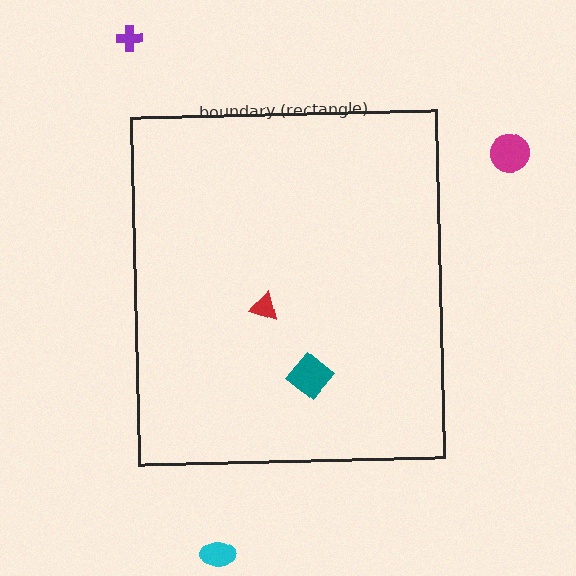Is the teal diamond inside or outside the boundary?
Inside.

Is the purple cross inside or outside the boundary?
Outside.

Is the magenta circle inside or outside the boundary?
Outside.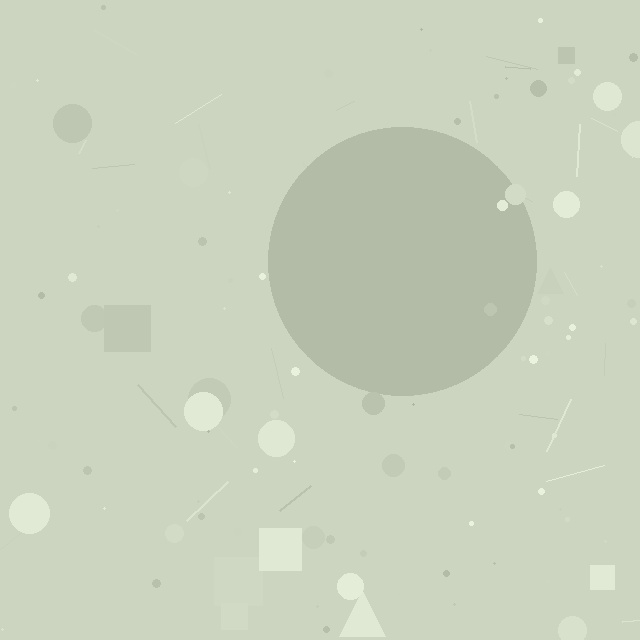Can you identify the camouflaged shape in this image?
The camouflaged shape is a circle.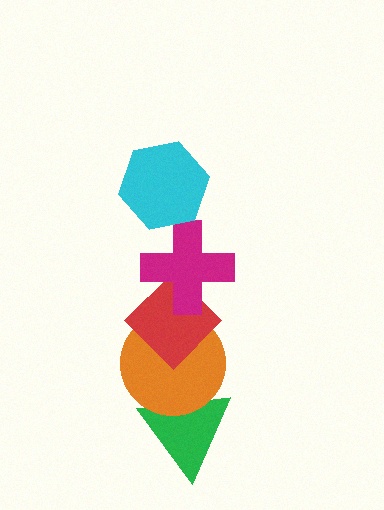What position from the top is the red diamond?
The red diamond is 3rd from the top.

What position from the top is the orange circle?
The orange circle is 4th from the top.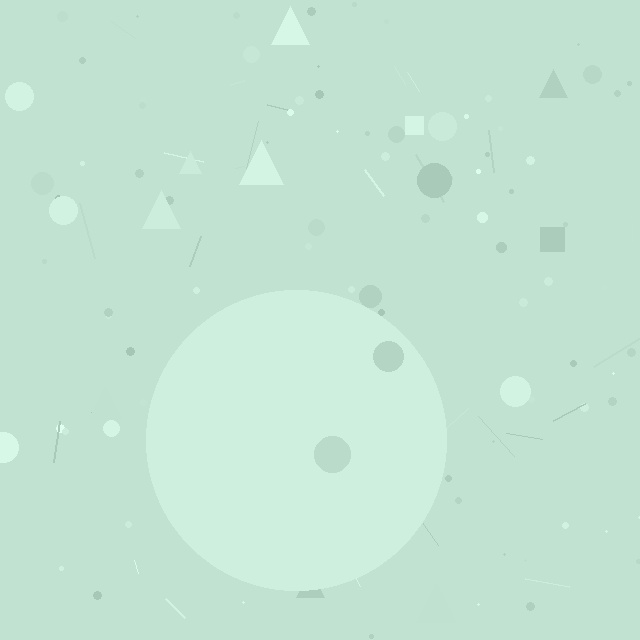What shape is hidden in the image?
A circle is hidden in the image.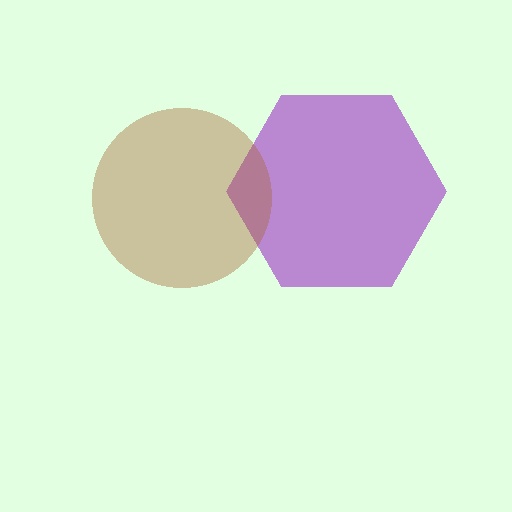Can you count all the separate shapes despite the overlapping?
Yes, there are 2 separate shapes.